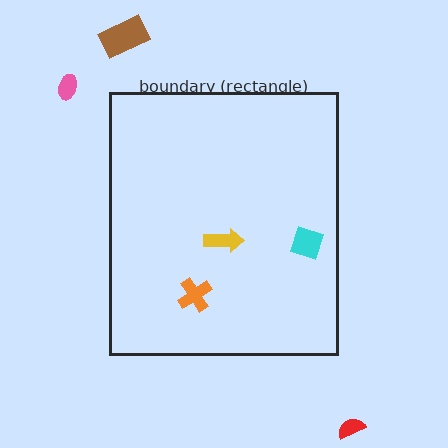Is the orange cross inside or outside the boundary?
Inside.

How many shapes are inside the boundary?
3 inside, 3 outside.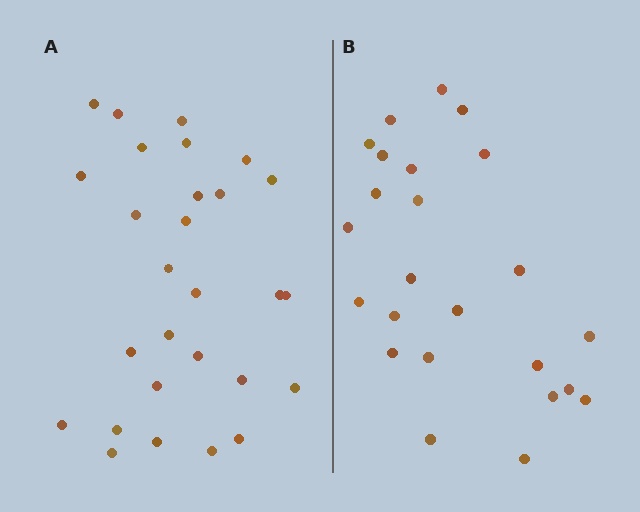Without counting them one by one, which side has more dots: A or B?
Region A (the left region) has more dots.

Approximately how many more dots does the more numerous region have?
Region A has about 4 more dots than region B.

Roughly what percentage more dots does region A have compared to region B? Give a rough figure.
About 15% more.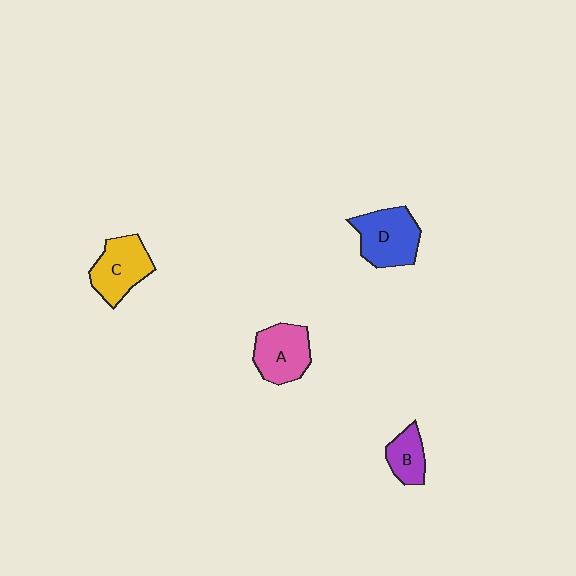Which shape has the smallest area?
Shape B (purple).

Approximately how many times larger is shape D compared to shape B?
Approximately 1.8 times.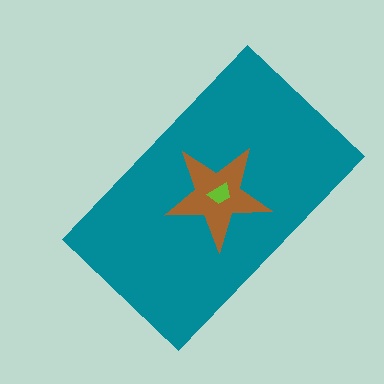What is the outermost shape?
The teal rectangle.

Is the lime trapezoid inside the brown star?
Yes.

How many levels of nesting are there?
3.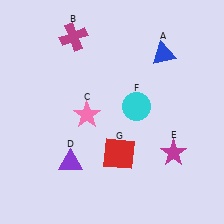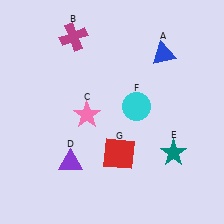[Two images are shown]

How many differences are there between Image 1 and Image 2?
There is 1 difference between the two images.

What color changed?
The star (E) changed from magenta in Image 1 to teal in Image 2.